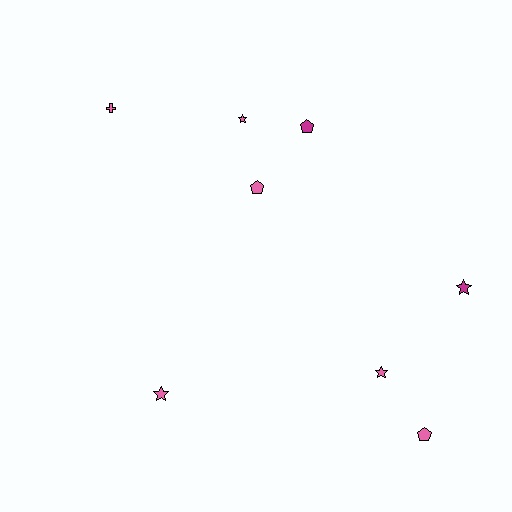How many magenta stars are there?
There is 1 magenta star.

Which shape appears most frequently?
Star, with 4 objects.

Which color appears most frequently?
Pink, with 6 objects.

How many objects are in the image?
There are 8 objects.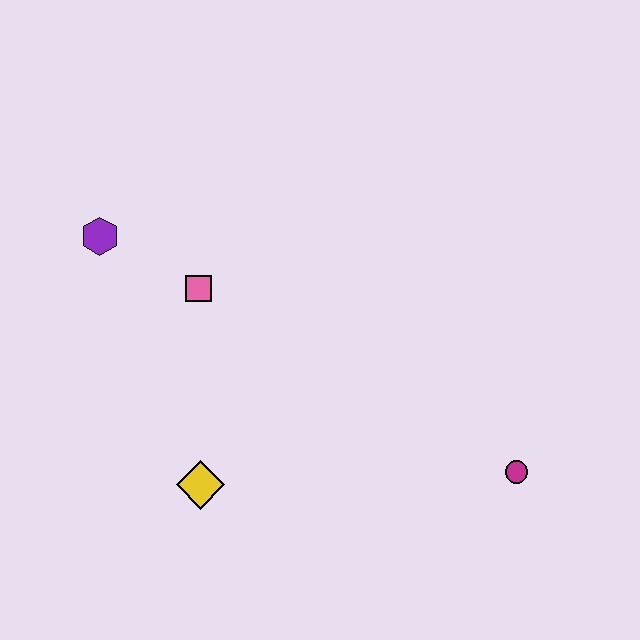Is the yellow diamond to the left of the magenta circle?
Yes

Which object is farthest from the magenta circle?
The purple hexagon is farthest from the magenta circle.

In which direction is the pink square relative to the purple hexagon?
The pink square is to the right of the purple hexagon.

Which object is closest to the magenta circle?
The yellow diamond is closest to the magenta circle.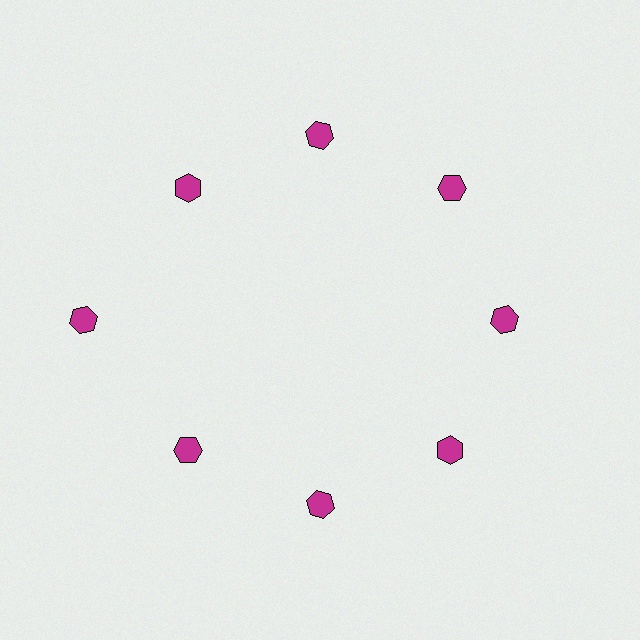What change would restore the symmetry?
The symmetry would be restored by moving it inward, back onto the ring so that all 8 hexagons sit at equal angles and equal distance from the center.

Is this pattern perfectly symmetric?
No. The 8 magenta hexagons are arranged in a ring, but one element near the 9 o'clock position is pushed outward from the center, breaking the 8-fold rotational symmetry.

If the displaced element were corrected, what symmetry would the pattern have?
It would have 8-fold rotational symmetry — the pattern would map onto itself every 45 degrees.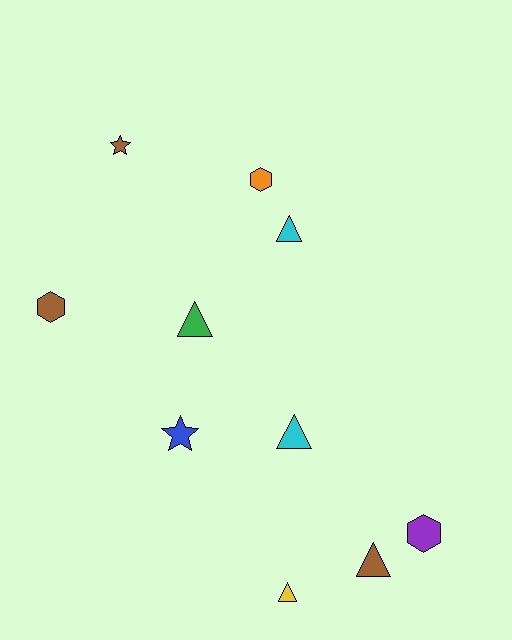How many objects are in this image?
There are 10 objects.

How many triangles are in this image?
There are 5 triangles.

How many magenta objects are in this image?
There are no magenta objects.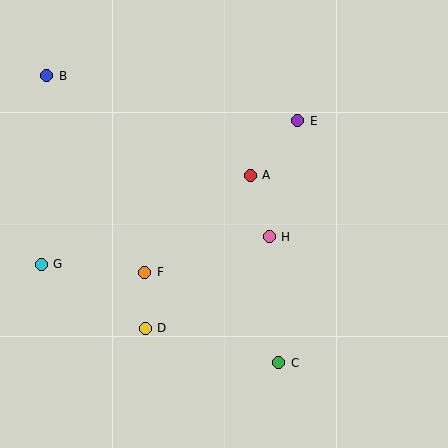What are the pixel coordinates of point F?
Point F is at (145, 272).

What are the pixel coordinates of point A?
Point A is at (250, 175).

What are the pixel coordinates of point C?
Point C is at (279, 363).